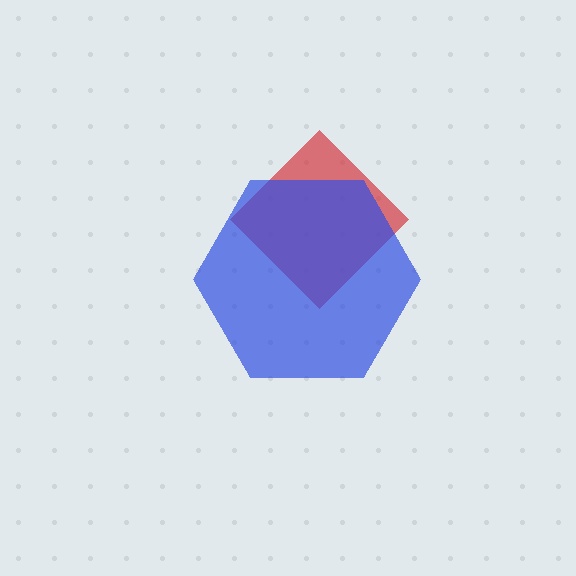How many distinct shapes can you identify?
There are 2 distinct shapes: a red diamond, a blue hexagon.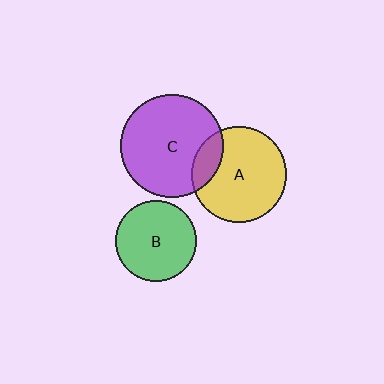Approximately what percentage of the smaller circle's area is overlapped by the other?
Approximately 15%.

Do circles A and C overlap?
Yes.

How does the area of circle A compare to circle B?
Approximately 1.4 times.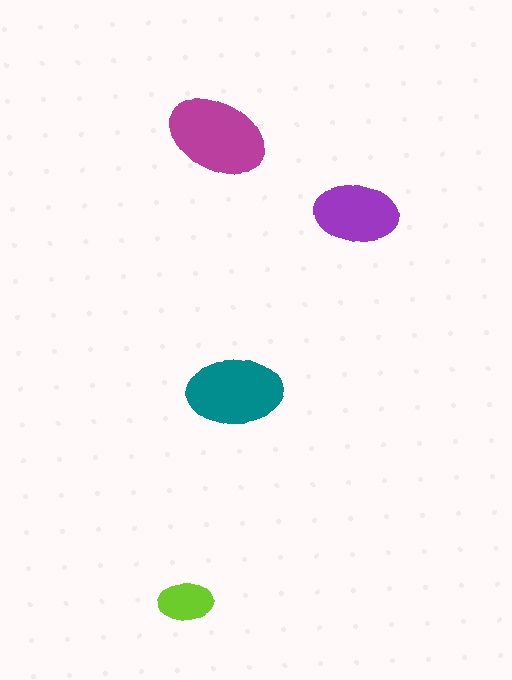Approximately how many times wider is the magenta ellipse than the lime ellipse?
About 2 times wider.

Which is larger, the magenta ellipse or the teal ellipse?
The magenta one.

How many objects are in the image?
There are 4 objects in the image.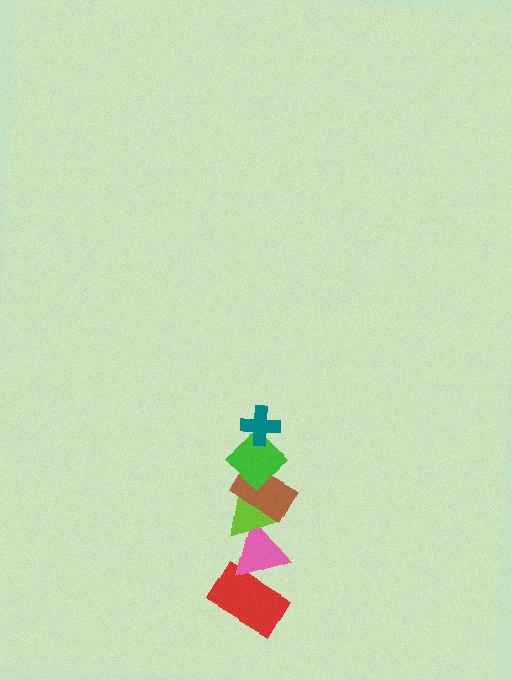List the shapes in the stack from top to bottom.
From top to bottom: the teal cross, the green diamond, the brown rectangle, the lime triangle, the pink triangle, the red rectangle.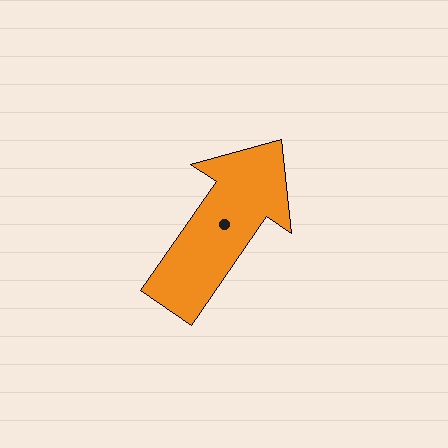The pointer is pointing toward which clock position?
Roughly 1 o'clock.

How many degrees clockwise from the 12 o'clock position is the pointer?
Approximately 35 degrees.